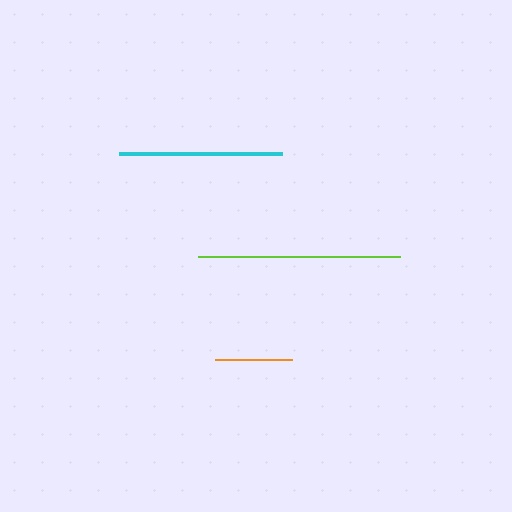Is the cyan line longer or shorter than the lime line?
The lime line is longer than the cyan line.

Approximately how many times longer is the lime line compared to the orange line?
The lime line is approximately 2.6 times the length of the orange line.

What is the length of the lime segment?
The lime segment is approximately 202 pixels long.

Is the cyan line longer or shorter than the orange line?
The cyan line is longer than the orange line.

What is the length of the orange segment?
The orange segment is approximately 77 pixels long.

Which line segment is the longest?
The lime line is the longest at approximately 202 pixels.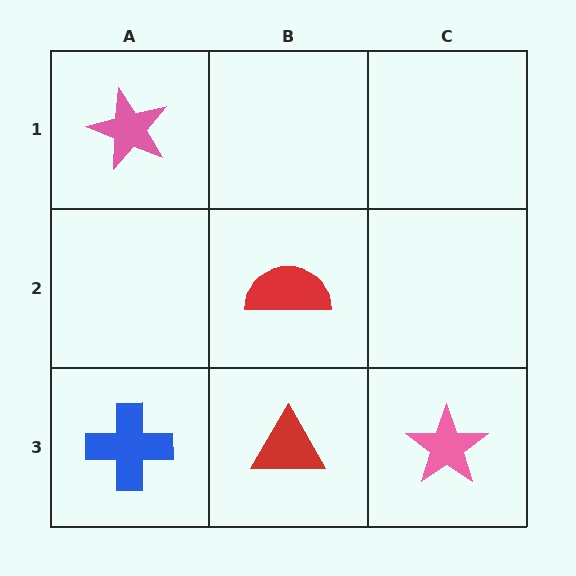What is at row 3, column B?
A red triangle.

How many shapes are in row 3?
3 shapes.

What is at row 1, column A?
A pink star.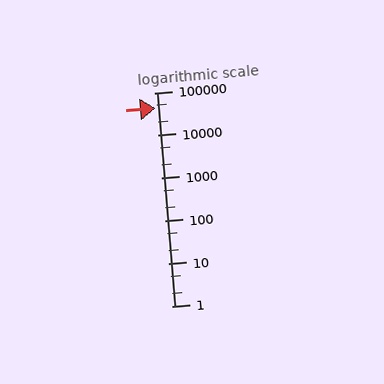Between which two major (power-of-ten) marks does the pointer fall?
The pointer is between 10000 and 100000.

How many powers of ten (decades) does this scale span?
The scale spans 5 decades, from 1 to 100000.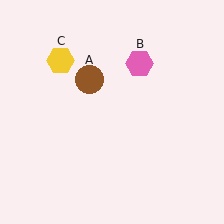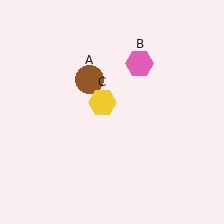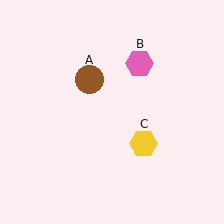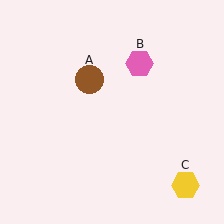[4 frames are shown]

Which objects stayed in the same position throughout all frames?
Brown circle (object A) and pink hexagon (object B) remained stationary.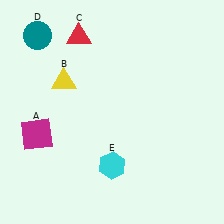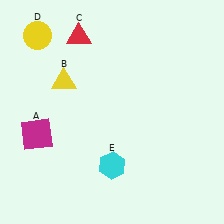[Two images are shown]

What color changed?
The circle (D) changed from teal in Image 1 to yellow in Image 2.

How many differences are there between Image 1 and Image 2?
There is 1 difference between the two images.